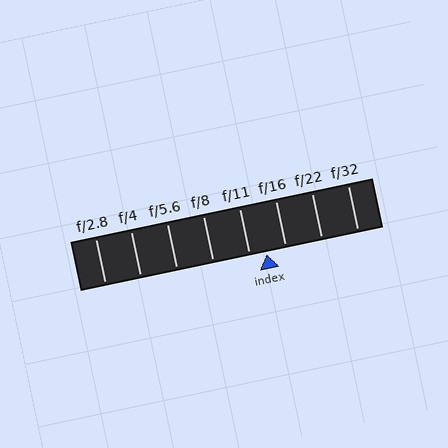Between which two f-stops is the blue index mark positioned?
The index mark is between f/11 and f/16.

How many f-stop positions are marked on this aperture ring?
There are 8 f-stop positions marked.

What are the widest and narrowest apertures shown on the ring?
The widest aperture shown is f/2.8 and the narrowest is f/32.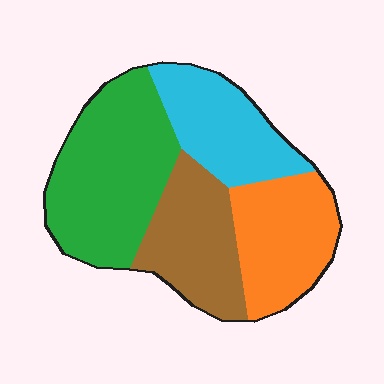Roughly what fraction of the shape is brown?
Brown covers around 20% of the shape.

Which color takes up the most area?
Green, at roughly 35%.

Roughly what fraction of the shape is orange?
Orange takes up about one quarter (1/4) of the shape.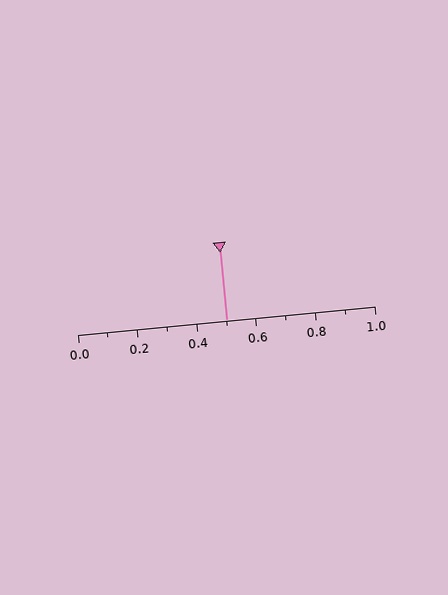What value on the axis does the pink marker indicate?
The marker indicates approximately 0.5.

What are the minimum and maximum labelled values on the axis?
The axis runs from 0.0 to 1.0.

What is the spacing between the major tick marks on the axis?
The major ticks are spaced 0.2 apart.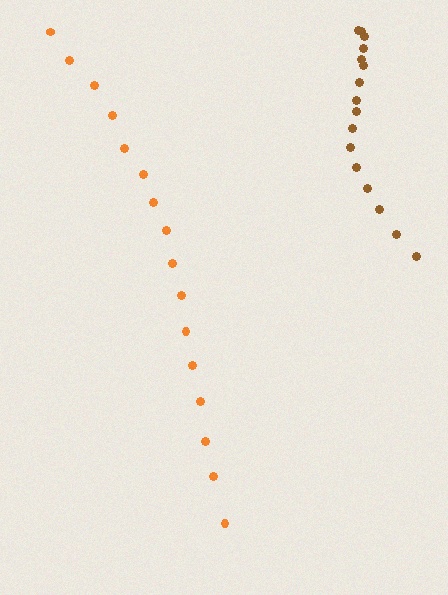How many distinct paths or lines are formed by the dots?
There are 2 distinct paths.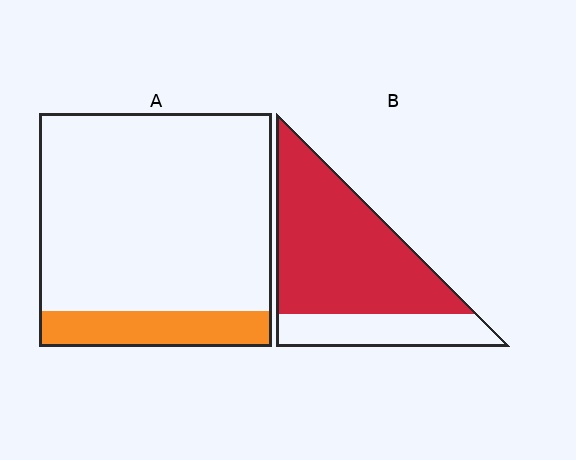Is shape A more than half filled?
No.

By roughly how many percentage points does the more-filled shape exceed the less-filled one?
By roughly 60 percentage points (B over A).